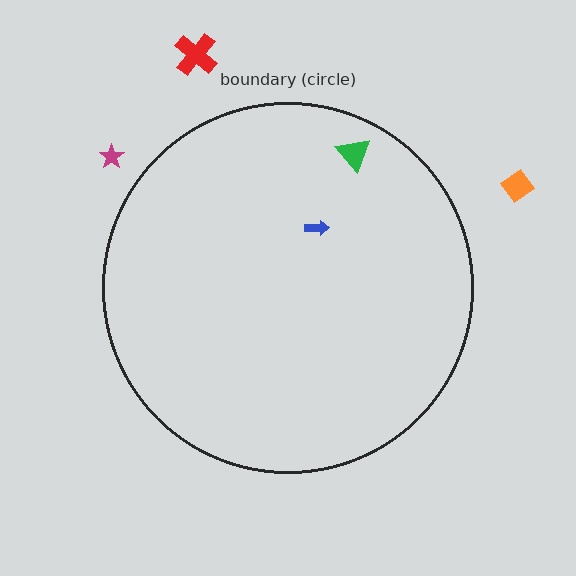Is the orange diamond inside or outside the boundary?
Outside.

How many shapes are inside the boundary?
2 inside, 3 outside.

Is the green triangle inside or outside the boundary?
Inside.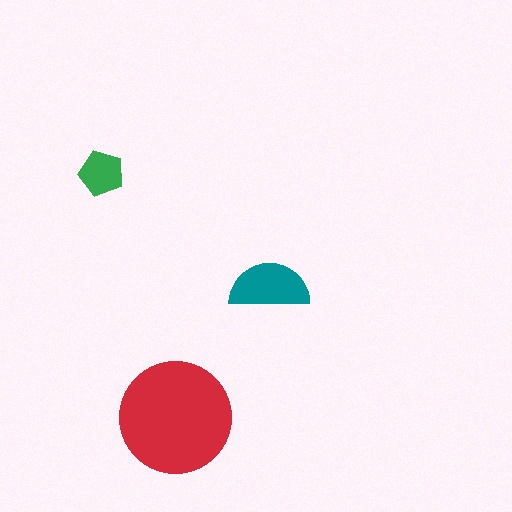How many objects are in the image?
There are 3 objects in the image.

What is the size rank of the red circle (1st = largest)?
1st.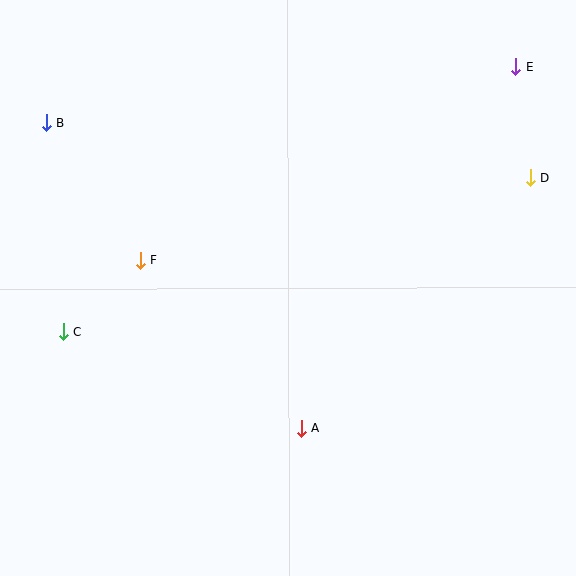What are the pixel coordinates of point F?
Point F is at (140, 260).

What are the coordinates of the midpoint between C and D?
The midpoint between C and D is at (297, 255).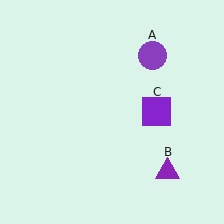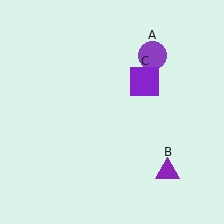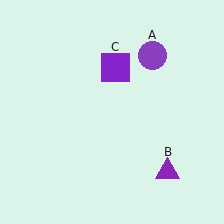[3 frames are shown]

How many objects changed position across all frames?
1 object changed position: purple square (object C).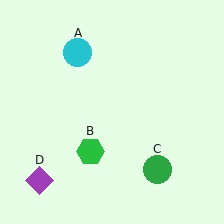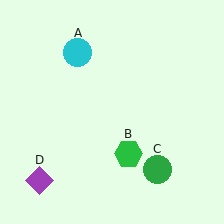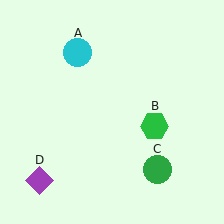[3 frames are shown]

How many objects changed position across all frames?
1 object changed position: green hexagon (object B).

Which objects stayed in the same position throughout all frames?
Cyan circle (object A) and green circle (object C) and purple diamond (object D) remained stationary.